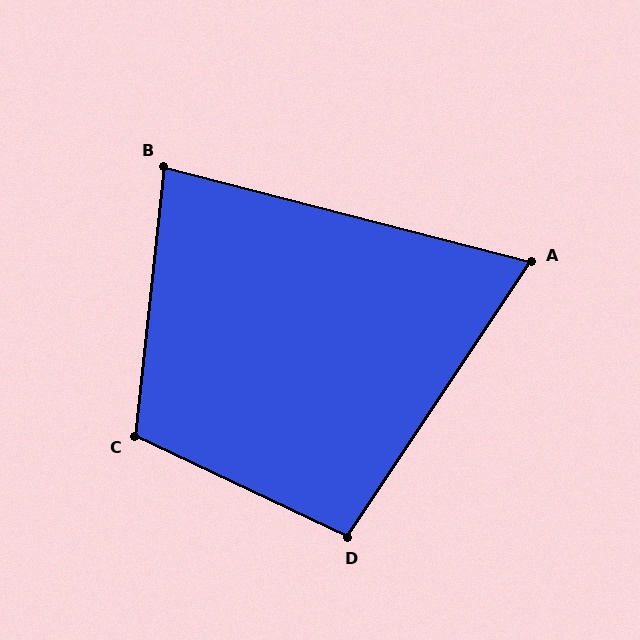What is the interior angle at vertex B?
Approximately 82 degrees (acute).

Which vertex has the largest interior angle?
C, at approximately 109 degrees.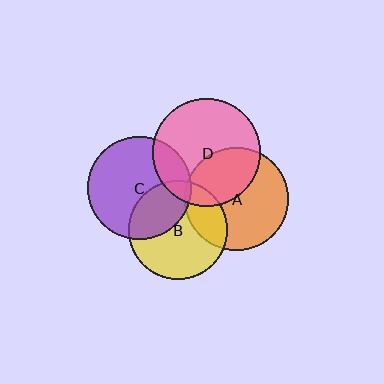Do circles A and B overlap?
Yes.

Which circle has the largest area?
Circle D (pink).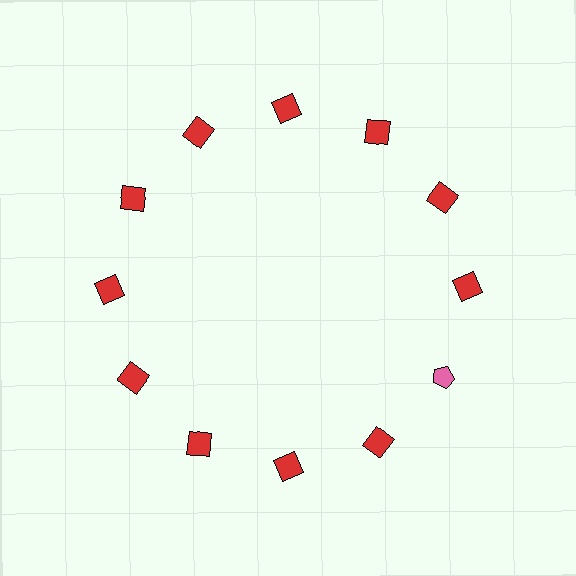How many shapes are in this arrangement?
There are 12 shapes arranged in a ring pattern.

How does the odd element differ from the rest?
It differs in both color (pink instead of red) and shape (pentagon instead of square).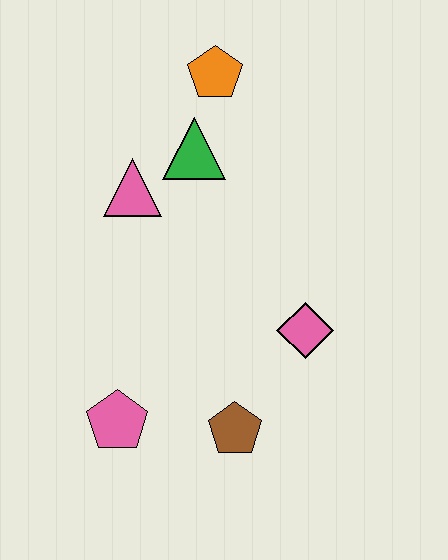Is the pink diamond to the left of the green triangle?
No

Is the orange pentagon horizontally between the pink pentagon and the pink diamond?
Yes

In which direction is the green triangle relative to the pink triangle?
The green triangle is to the right of the pink triangle.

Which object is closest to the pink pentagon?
The brown pentagon is closest to the pink pentagon.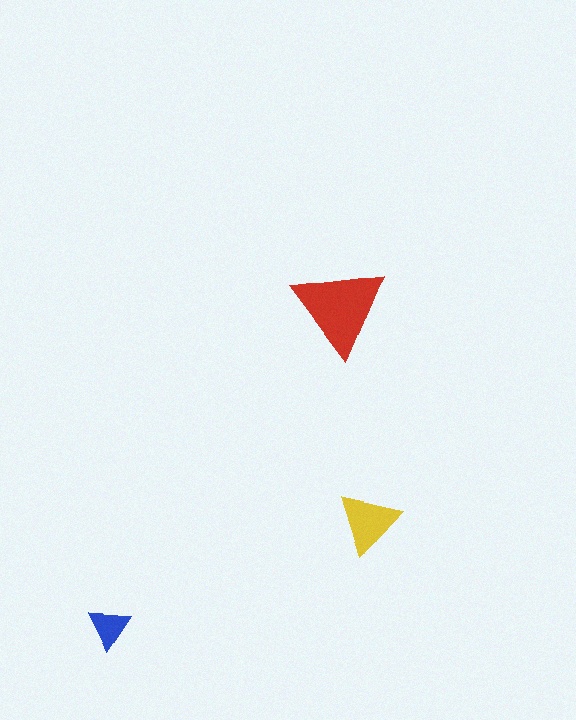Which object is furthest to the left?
The blue triangle is leftmost.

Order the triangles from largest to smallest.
the red one, the yellow one, the blue one.